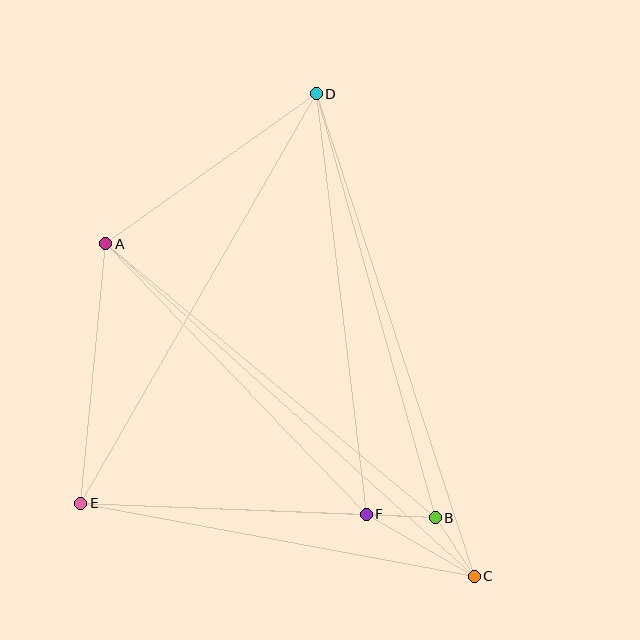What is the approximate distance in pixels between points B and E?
The distance between B and E is approximately 355 pixels.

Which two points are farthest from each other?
Points C and D are farthest from each other.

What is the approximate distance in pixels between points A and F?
The distance between A and F is approximately 376 pixels.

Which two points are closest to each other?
Points B and F are closest to each other.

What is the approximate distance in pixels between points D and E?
The distance between D and E is approximately 472 pixels.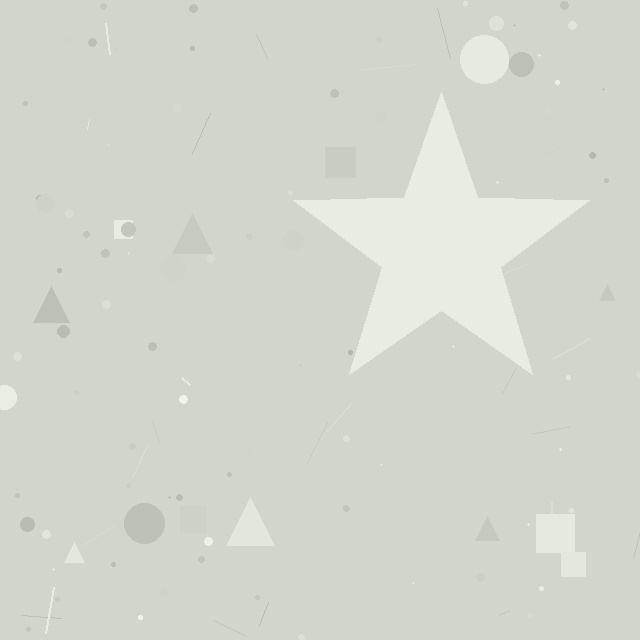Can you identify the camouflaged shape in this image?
The camouflaged shape is a star.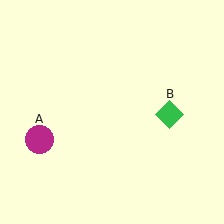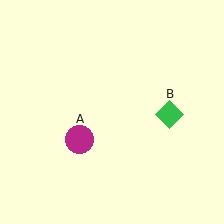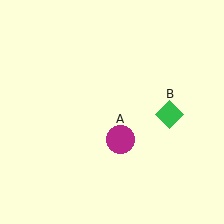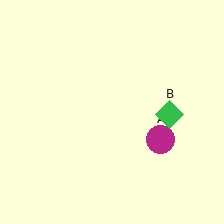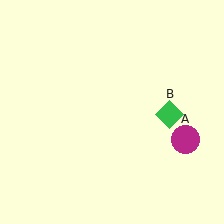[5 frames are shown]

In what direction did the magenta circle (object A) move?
The magenta circle (object A) moved right.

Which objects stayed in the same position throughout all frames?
Green diamond (object B) remained stationary.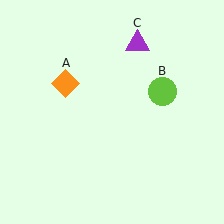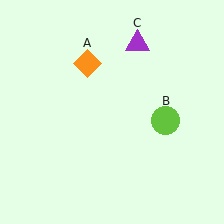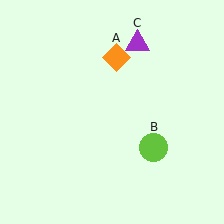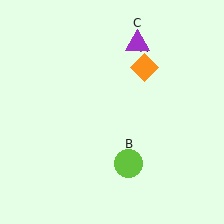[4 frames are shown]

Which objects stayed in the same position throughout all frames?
Purple triangle (object C) remained stationary.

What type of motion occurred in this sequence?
The orange diamond (object A), lime circle (object B) rotated clockwise around the center of the scene.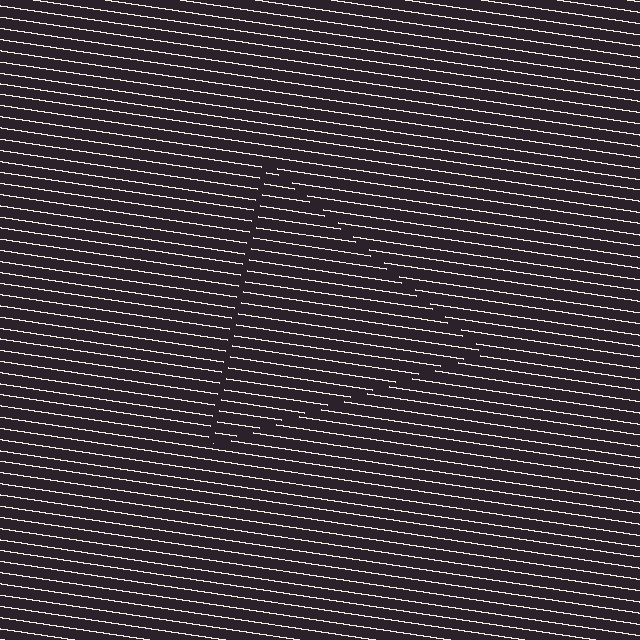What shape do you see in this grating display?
An illusory triangle. The interior of the shape contains the same grating, shifted by half a period — the contour is defined by the phase discontinuity where line-ends from the inner and outer gratings abut.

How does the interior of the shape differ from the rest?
The interior of the shape contains the same grating, shifted by half a period — the contour is defined by the phase discontinuity where line-ends from the inner and outer gratings abut.